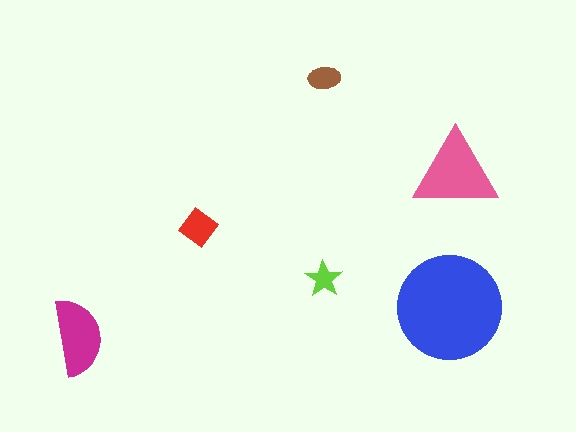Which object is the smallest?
The lime star.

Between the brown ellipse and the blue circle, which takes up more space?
The blue circle.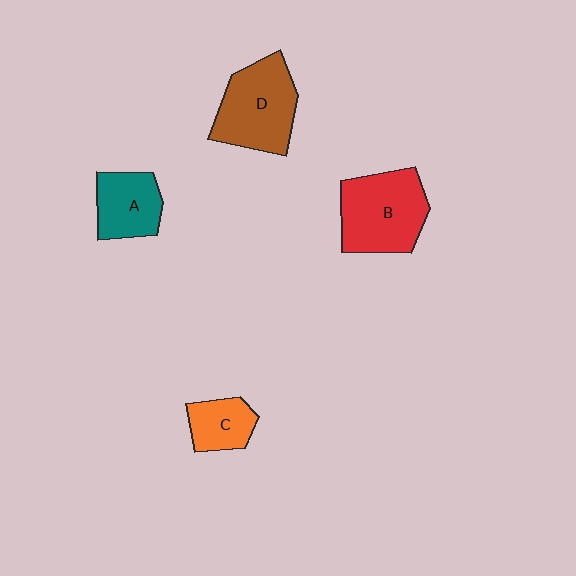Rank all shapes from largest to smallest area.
From largest to smallest: B (red), D (brown), A (teal), C (orange).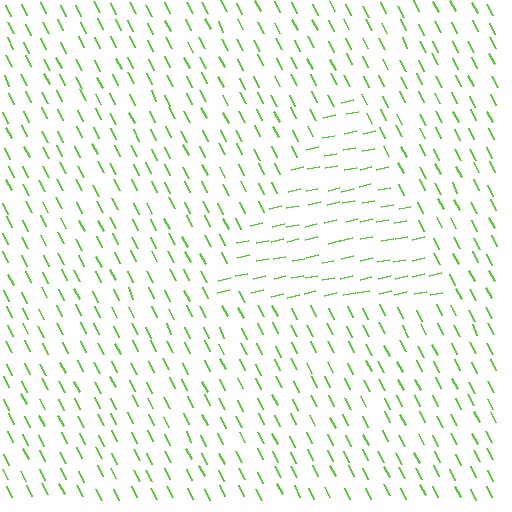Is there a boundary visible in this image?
Yes, there is a texture boundary formed by a change in line orientation.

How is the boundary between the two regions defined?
The boundary is defined purely by a change in line orientation (approximately 76 degrees difference). All lines are the same color and thickness.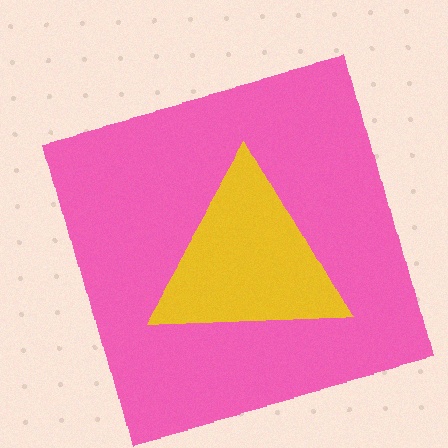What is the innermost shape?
The yellow triangle.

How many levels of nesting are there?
2.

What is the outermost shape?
The pink square.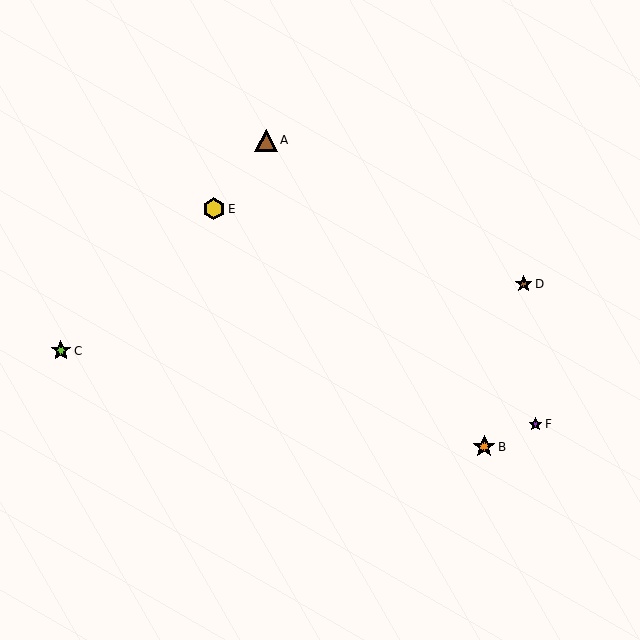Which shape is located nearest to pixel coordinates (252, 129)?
The brown triangle (labeled A) at (266, 140) is nearest to that location.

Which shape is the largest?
The yellow hexagon (labeled E) is the largest.